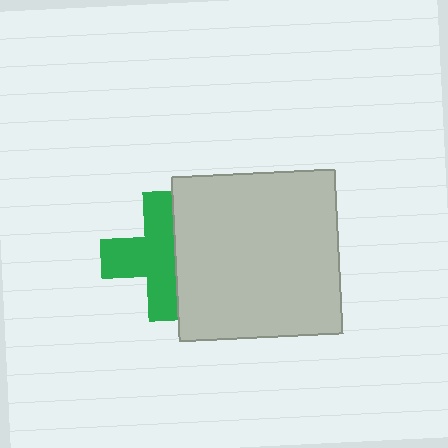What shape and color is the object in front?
The object in front is a light gray square.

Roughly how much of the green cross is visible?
About half of it is visible (roughly 64%).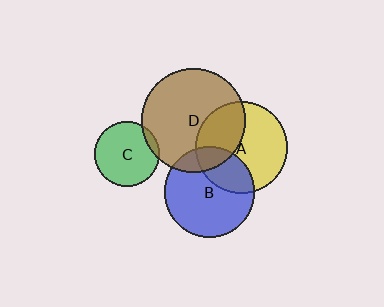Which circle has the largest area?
Circle D (brown).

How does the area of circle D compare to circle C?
Approximately 2.6 times.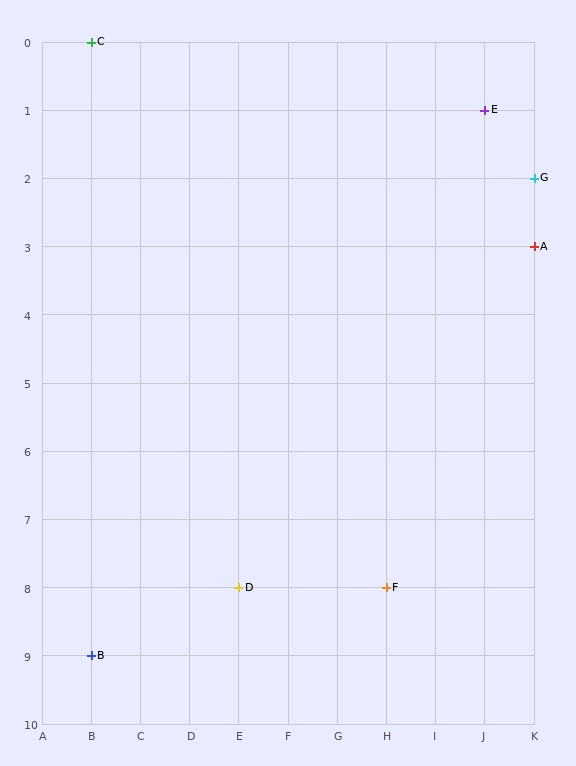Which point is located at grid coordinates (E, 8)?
Point D is at (E, 8).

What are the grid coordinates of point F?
Point F is at grid coordinates (H, 8).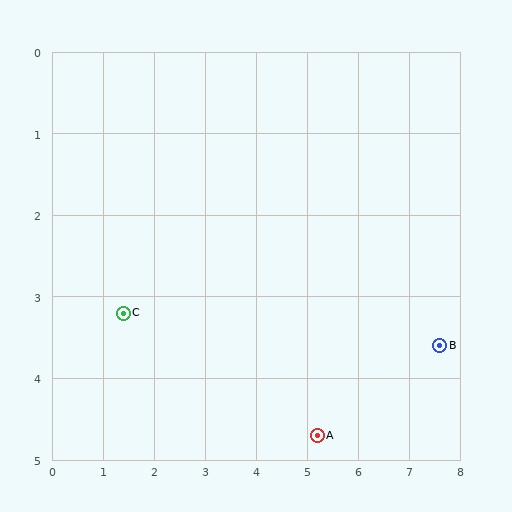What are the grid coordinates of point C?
Point C is at approximately (1.4, 3.2).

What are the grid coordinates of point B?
Point B is at approximately (7.6, 3.6).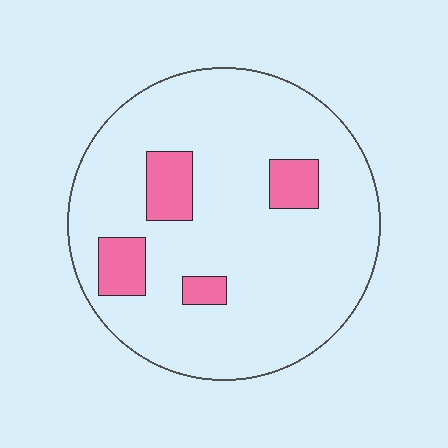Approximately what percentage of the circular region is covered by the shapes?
Approximately 15%.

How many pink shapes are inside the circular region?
4.